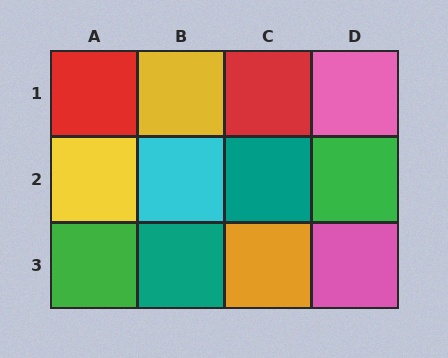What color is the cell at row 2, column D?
Green.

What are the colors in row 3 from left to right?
Green, teal, orange, pink.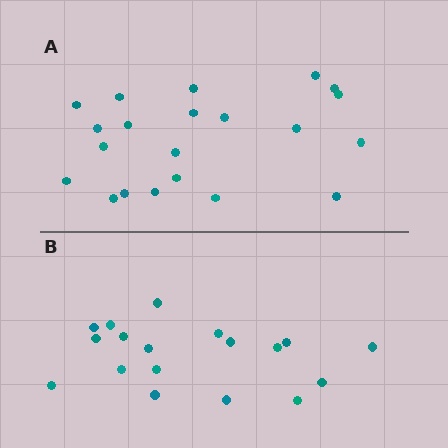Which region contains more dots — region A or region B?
Region A (the top region) has more dots.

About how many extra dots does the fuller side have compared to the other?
Region A has just a few more — roughly 2 or 3 more dots than region B.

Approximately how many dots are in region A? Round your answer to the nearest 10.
About 20 dots. (The exact count is 21, which rounds to 20.)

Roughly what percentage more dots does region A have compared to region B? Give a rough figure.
About 15% more.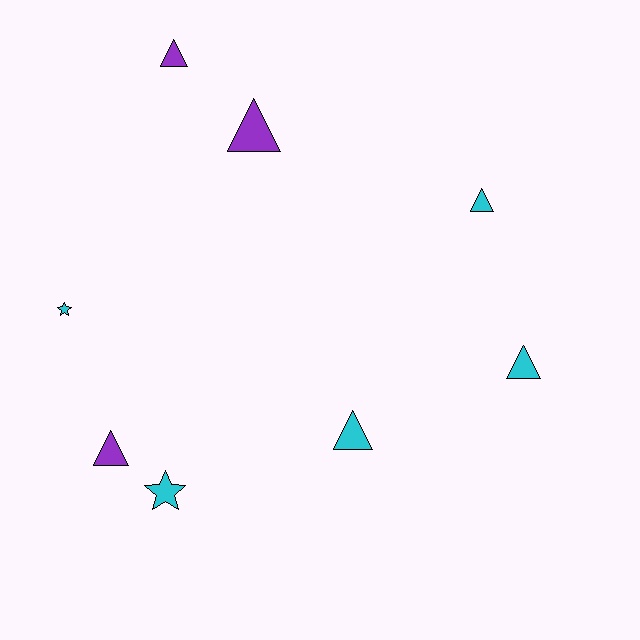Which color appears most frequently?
Cyan, with 5 objects.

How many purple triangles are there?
There are 3 purple triangles.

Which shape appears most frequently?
Triangle, with 6 objects.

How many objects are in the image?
There are 8 objects.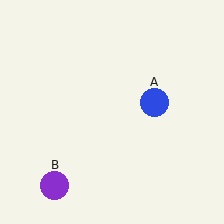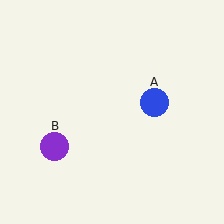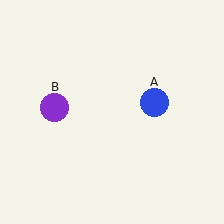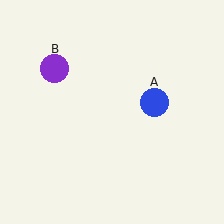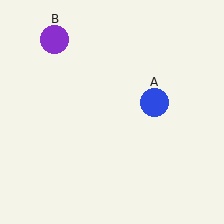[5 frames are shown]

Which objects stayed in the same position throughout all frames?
Blue circle (object A) remained stationary.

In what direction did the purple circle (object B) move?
The purple circle (object B) moved up.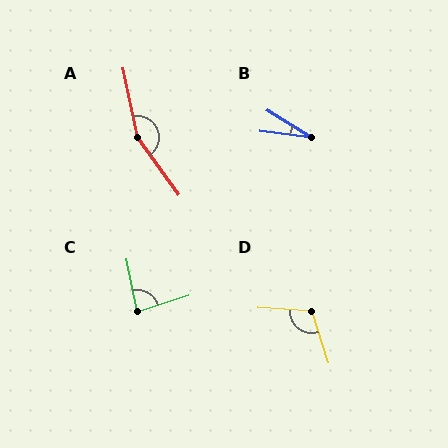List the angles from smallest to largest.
B (24°), C (84°), D (112°), A (156°).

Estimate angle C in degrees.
Approximately 84 degrees.